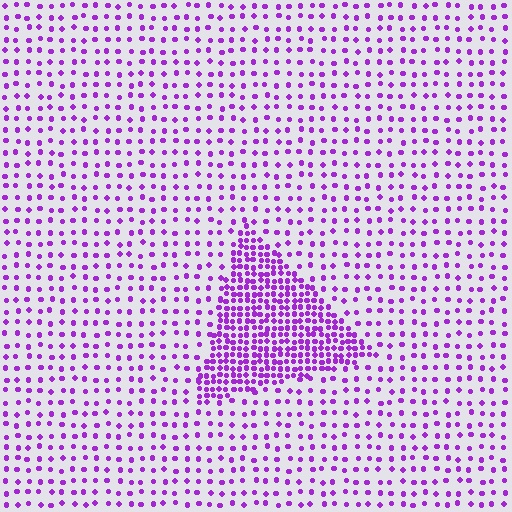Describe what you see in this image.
The image contains small purple elements arranged at two different densities. A triangle-shaped region is visible where the elements are more densely packed than the surrounding area.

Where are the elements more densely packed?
The elements are more densely packed inside the triangle boundary.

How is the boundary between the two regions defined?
The boundary is defined by a change in element density (approximately 2.8x ratio). All elements are the same color, size, and shape.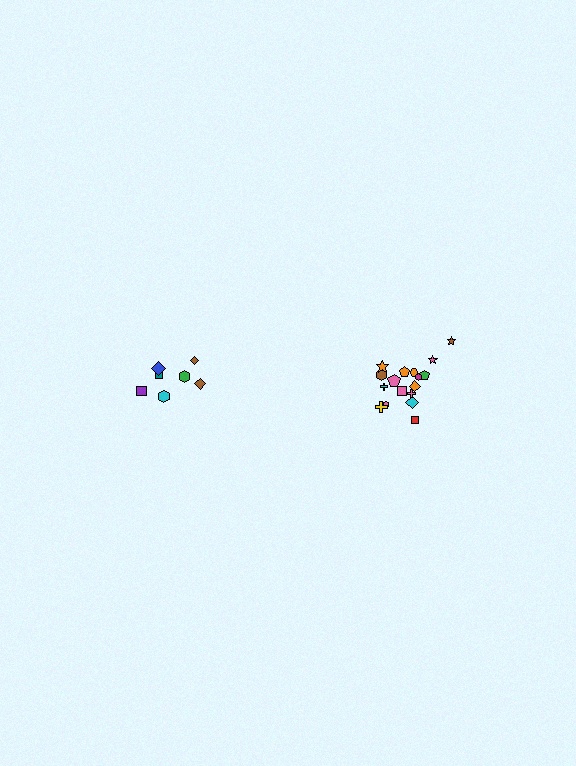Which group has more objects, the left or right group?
The right group.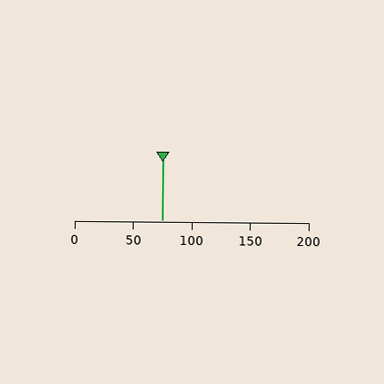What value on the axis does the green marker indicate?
The marker indicates approximately 75.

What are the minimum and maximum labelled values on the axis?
The axis runs from 0 to 200.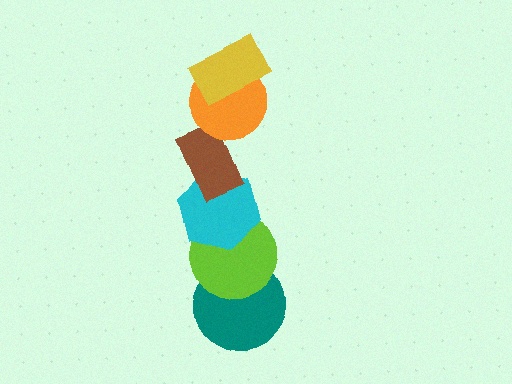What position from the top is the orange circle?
The orange circle is 2nd from the top.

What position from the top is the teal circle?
The teal circle is 6th from the top.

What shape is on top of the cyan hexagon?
The brown rectangle is on top of the cyan hexagon.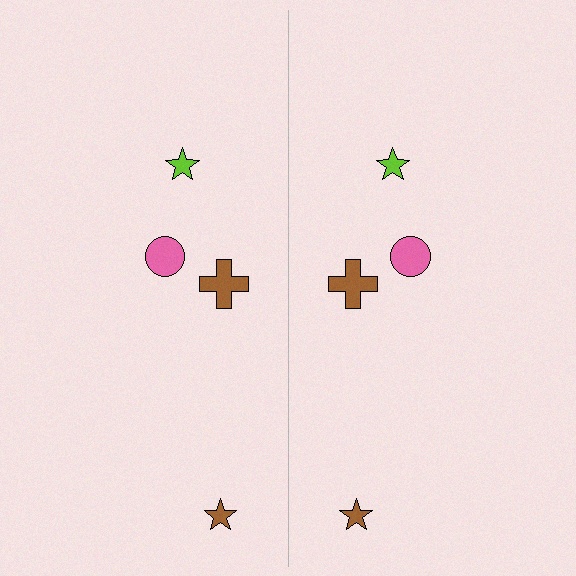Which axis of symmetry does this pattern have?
The pattern has a vertical axis of symmetry running through the center of the image.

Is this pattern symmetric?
Yes, this pattern has bilateral (reflection) symmetry.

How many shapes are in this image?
There are 8 shapes in this image.